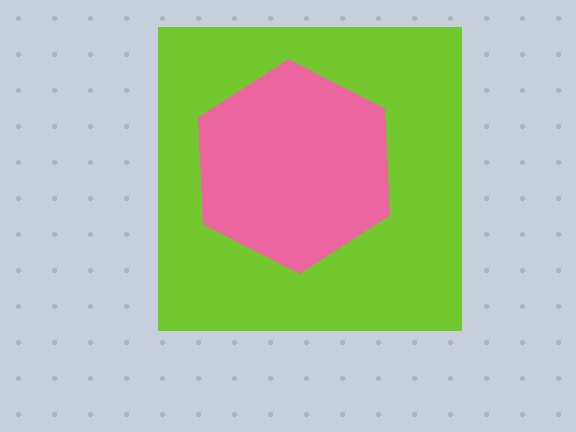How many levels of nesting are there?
2.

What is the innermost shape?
The pink hexagon.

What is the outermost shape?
The lime square.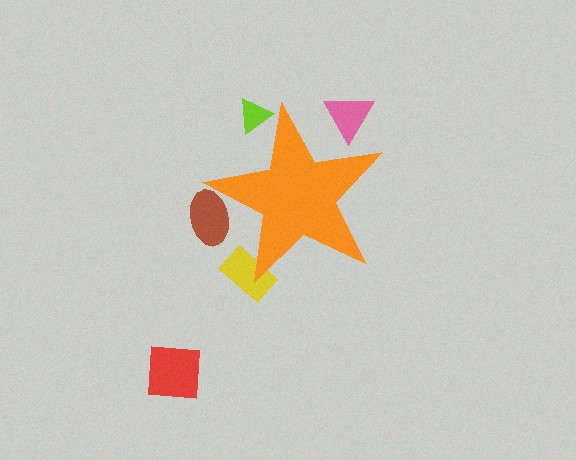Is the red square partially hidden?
No, the red square is fully visible.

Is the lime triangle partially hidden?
Yes, the lime triangle is partially hidden behind the orange star.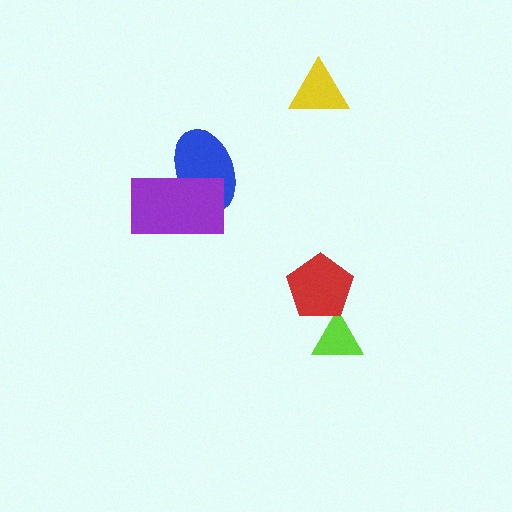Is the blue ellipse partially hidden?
Yes, it is partially covered by another shape.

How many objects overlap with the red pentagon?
1 object overlaps with the red pentagon.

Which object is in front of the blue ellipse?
The purple rectangle is in front of the blue ellipse.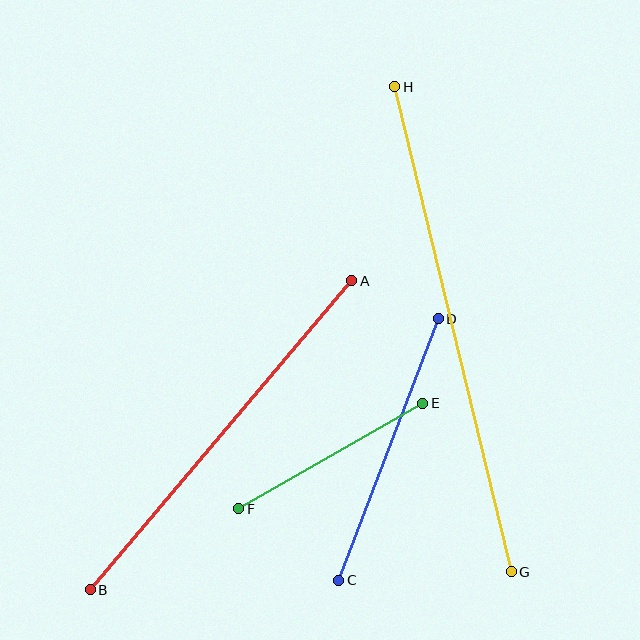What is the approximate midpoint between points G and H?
The midpoint is at approximately (453, 329) pixels.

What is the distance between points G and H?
The distance is approximately 499 pixels.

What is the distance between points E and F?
The distance is approximately 212 pixels.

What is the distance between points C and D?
The distance is approximately 280 pixels.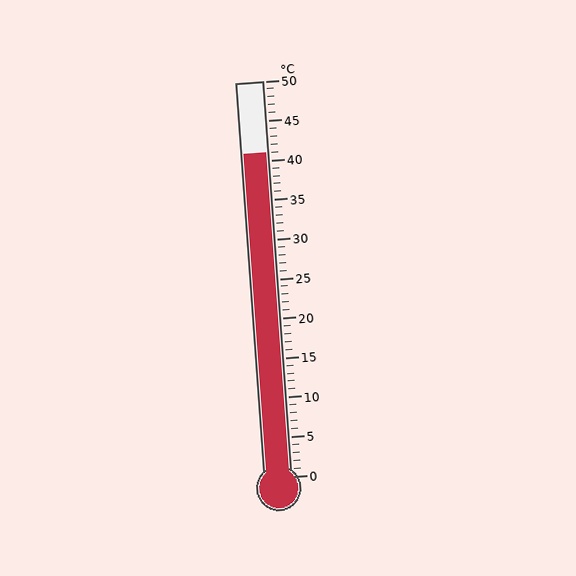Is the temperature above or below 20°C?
The temperature is above 20°C.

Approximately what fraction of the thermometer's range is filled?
The thermometer is filled to approximately 80% of its range.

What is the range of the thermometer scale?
The thermometer scale ranges from 0°C to 50°C.